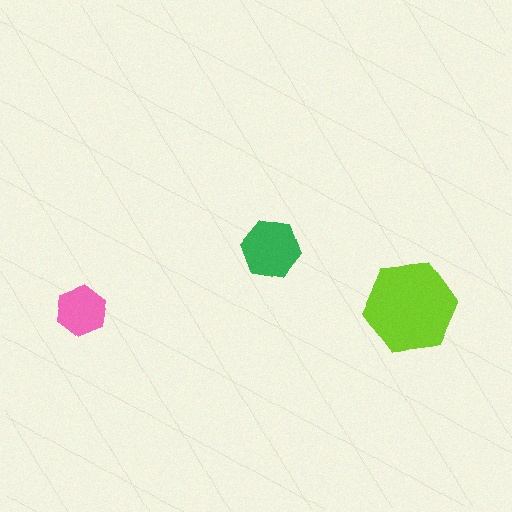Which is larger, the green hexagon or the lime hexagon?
The lime one.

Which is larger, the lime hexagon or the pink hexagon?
The lime one.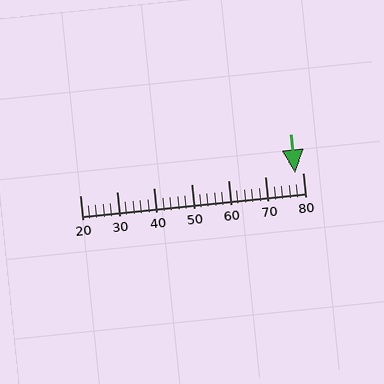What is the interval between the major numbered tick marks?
The major tick marks are spaced 10 units apart.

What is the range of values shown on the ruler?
The ruler shows values from 20 to 80.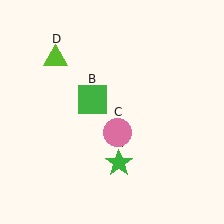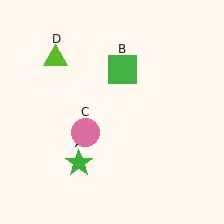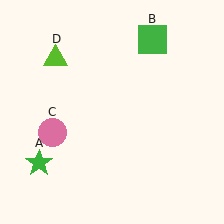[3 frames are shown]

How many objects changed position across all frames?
3 objects changed position: green star (object A), green square (object B), pink circle (object C).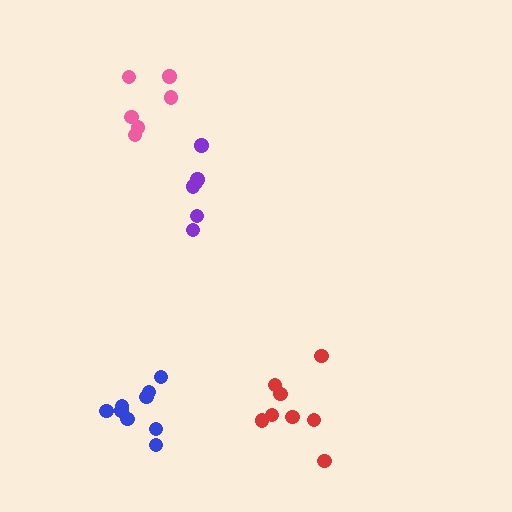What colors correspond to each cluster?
The clusters are colored: red, blue, pink, purple.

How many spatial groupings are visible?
There are 4 spatial groupings.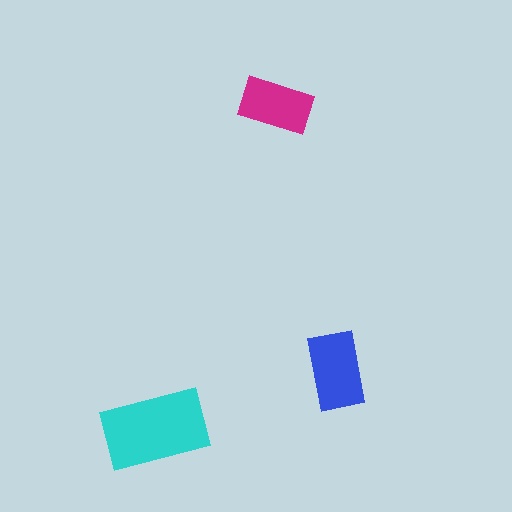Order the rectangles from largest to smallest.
the cyan one, the blue one, the magenta one.